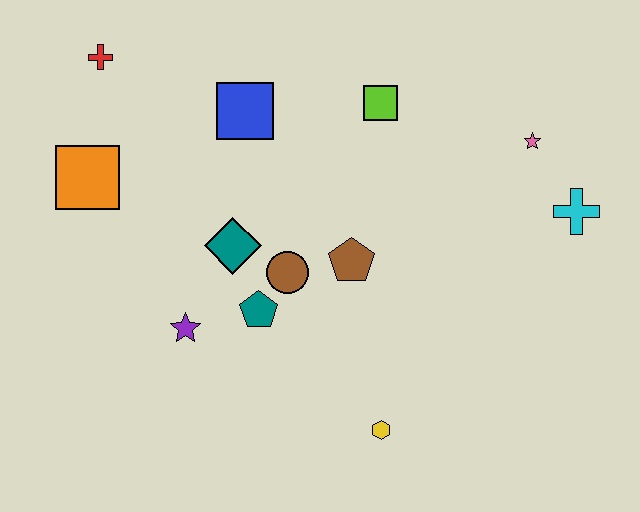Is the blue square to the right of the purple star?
Yes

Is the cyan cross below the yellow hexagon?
No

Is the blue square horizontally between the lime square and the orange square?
Yes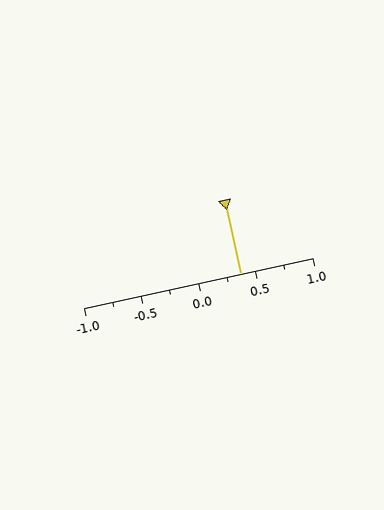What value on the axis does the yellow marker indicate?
The marker indicates approximately 0.38.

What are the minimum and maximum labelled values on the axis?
The axis runs from -1.0 to 1.0.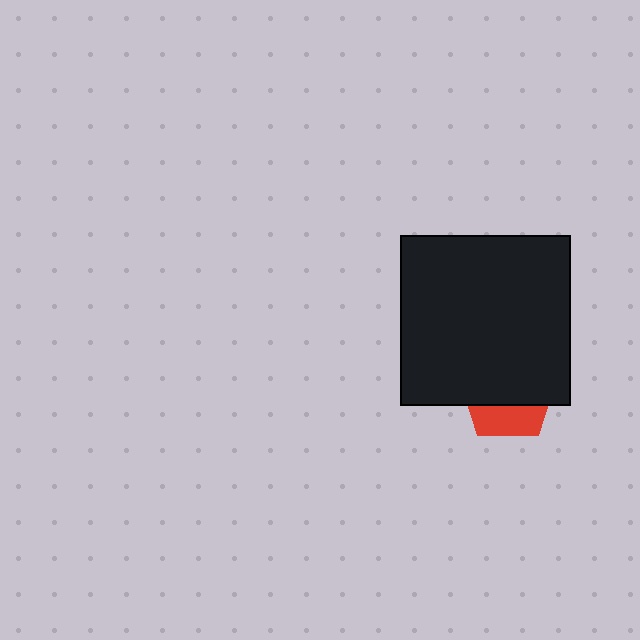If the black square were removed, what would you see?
You would see the complete red pentagon.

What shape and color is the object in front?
The object in front is a black square.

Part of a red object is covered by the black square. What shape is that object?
It is a pentagon.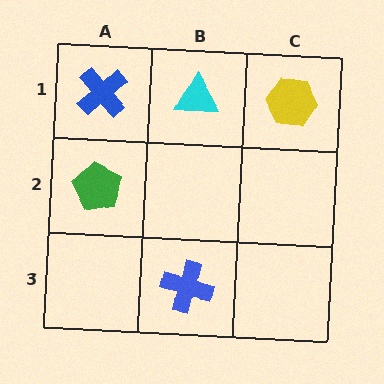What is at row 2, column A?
A green pentagon.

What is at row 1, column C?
A yellow hexagon.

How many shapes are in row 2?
1 shape.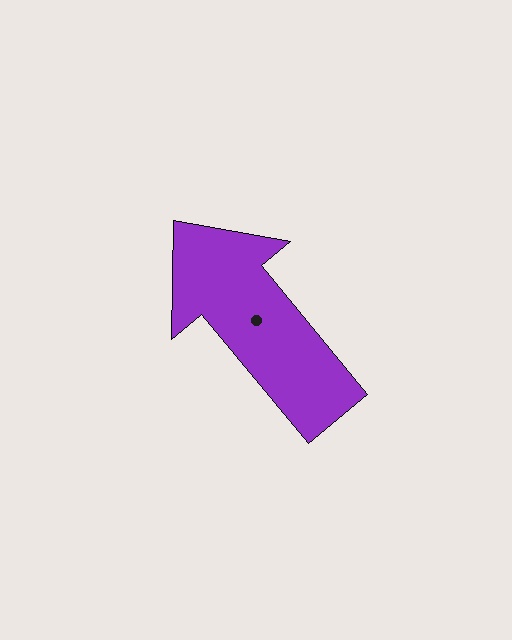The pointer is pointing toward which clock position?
Roughly 11 o'clock.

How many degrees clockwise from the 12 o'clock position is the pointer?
Approximately 320 degrees.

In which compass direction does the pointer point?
Northwest.